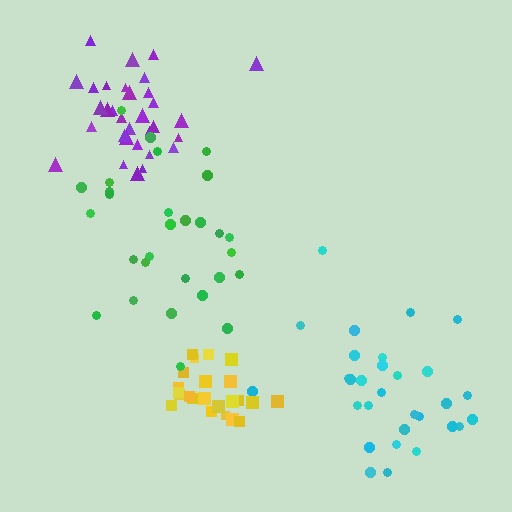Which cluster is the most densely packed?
Yellow.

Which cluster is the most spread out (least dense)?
Cyan.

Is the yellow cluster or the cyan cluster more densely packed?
Yellow.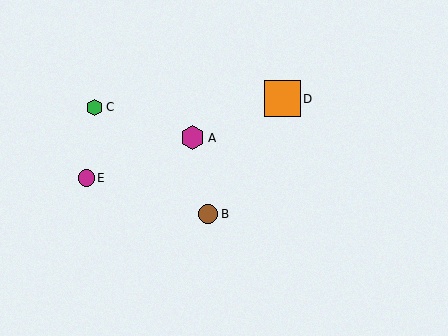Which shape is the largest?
The orange square (labeled D) is the largest.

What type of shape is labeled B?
Shape B is a brown circle.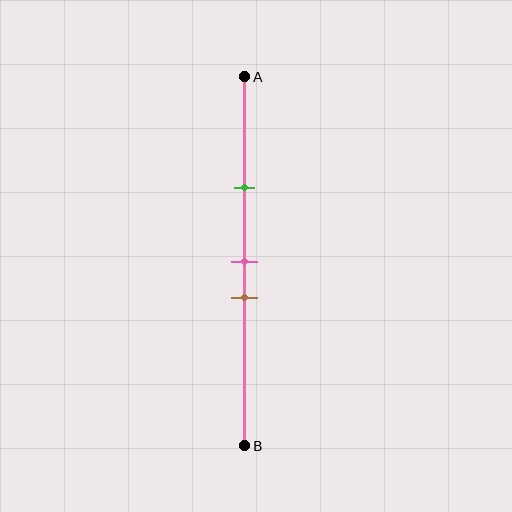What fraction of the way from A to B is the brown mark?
The brown mark is approximately 60% (0.6) of the way from A to B.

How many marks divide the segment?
There are 3 marks dividing the segment.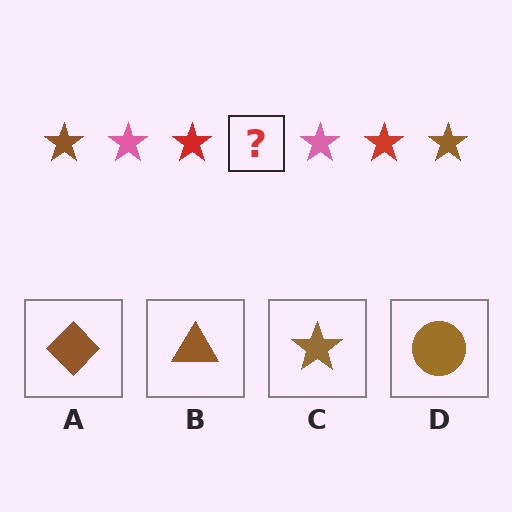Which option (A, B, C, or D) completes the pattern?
C.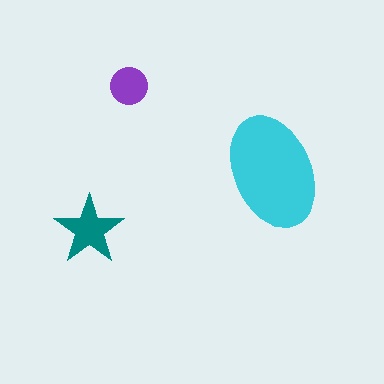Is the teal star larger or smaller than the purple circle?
Larger.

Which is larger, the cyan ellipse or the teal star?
The cyan ellipse.